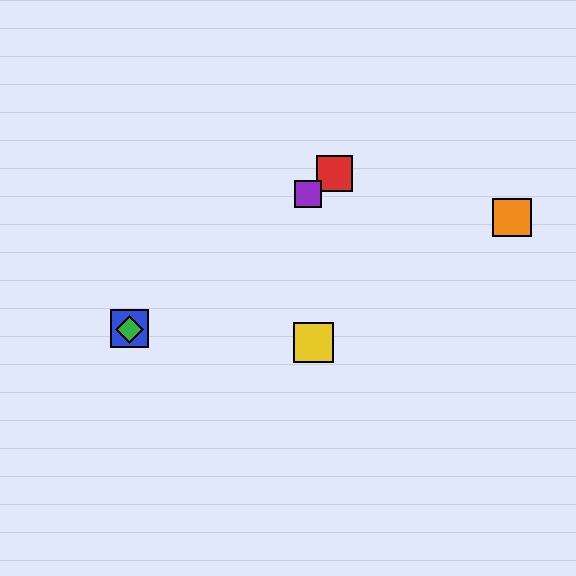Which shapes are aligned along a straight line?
The red square, the blue square, the green diamond, the purple square are aligned along a straight line.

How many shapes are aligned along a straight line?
4 shapes (the red square, the blue square, the green diamond, the purple square) are aligned along a straight line.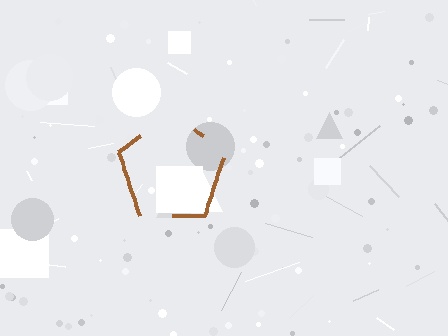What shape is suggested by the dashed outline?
The dashed outline suggests a pentagon.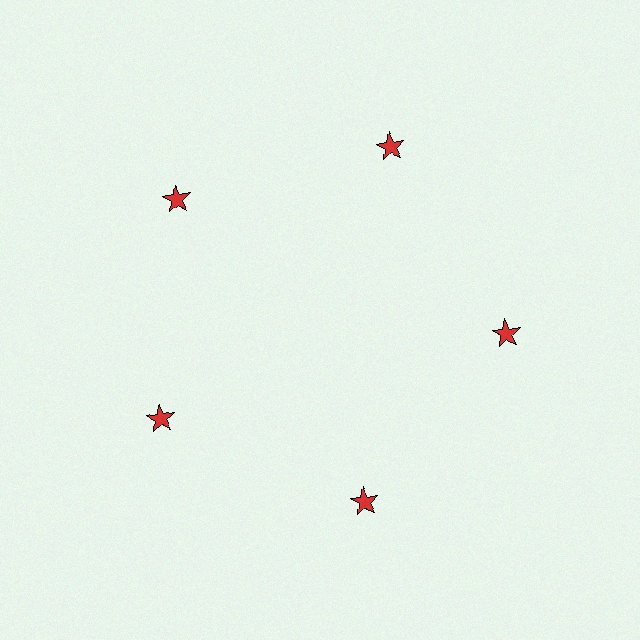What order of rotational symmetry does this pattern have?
This pattern has 5-fold rotational symmetry.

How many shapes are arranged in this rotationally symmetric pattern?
There are 5 shapes, arranged in 5 groups of 1.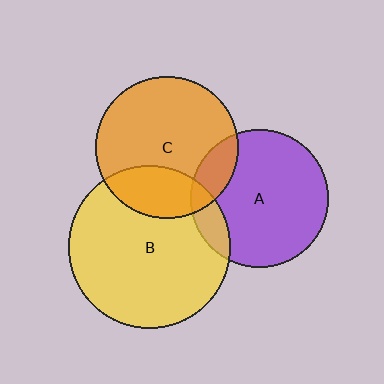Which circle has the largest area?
Circle B (yellow).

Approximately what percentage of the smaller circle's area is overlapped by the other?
Approximately 15%.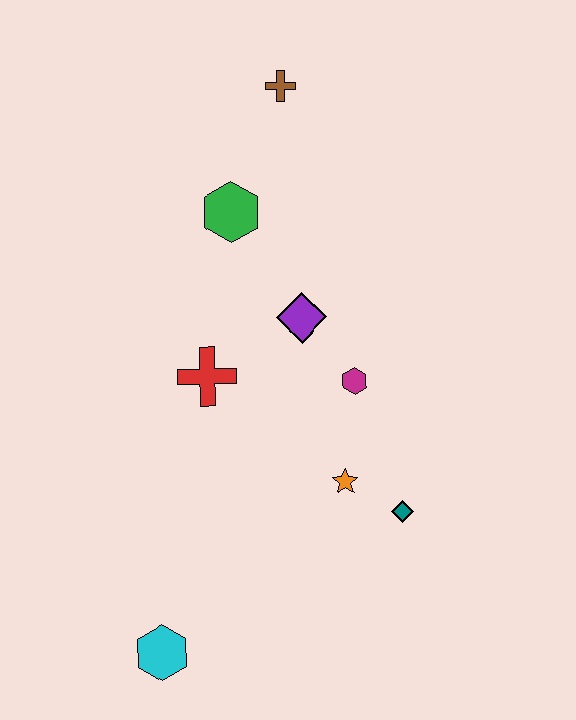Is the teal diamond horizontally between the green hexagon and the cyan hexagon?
No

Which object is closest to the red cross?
The purple diamond is closest to the red cross.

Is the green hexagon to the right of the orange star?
No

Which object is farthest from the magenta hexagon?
The cyan hexagon is farthest from the magenta hexagon.